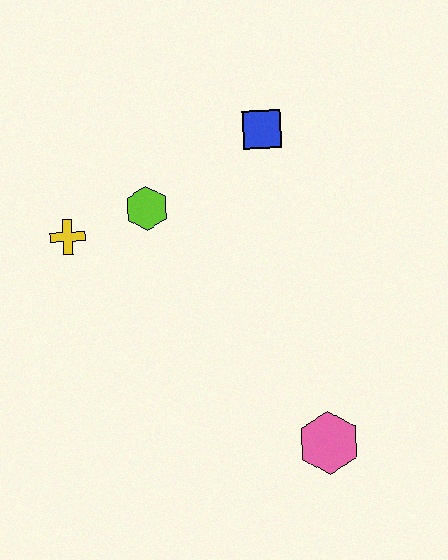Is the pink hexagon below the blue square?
Yes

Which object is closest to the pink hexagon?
The lime hexagon is closest to the pink hexagon.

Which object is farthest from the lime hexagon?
The pink hexagon is farthest from the lime hexagon.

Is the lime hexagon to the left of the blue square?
Yes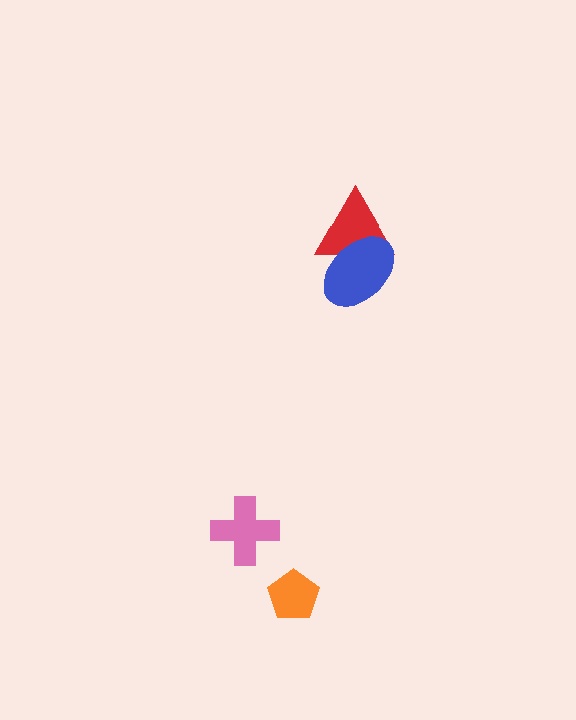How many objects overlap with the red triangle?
1 object overlaps with the red triangle.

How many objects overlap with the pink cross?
0 objects overlap with the pink cross.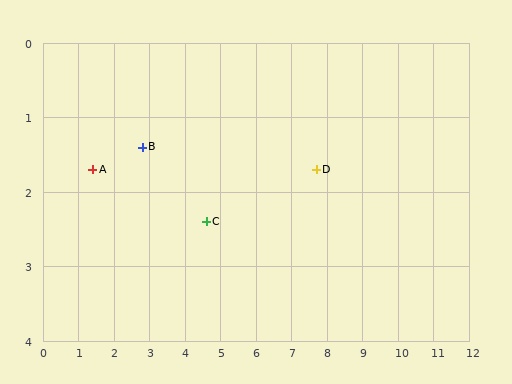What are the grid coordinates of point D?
Point D is at approximately (7.7, 1.7).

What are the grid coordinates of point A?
Point A is at approximately (1.4, 1.7).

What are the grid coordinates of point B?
Point B is at approximately (2.8, 1.4).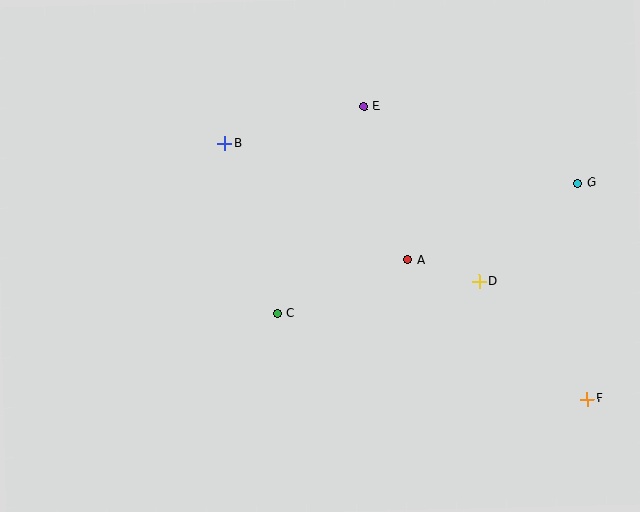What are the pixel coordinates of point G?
Point G is at (578, 183).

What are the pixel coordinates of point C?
Point C is at (277, 313).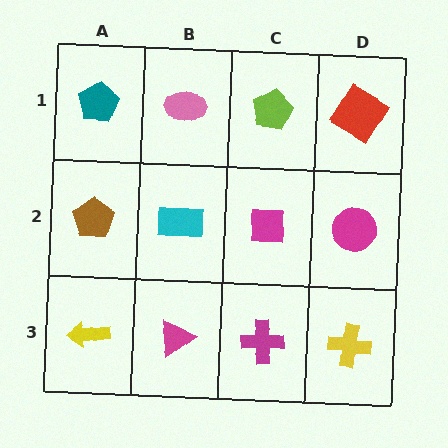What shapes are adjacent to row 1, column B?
A cyan rectangle (row 2, column B), a teal pentagon (row 1, column A), a lime pentagon (row 1, column C).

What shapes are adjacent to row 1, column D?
A magenta circle (row 2, column D), a lime pentagon (row 1, column C).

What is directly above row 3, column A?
A brown pentagon.